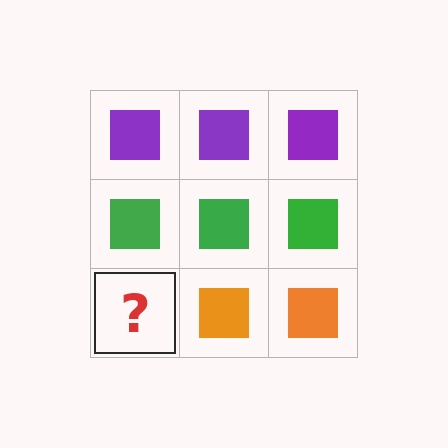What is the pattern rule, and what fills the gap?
The rule is that each row has a consistent color. The gap should be filled with an orange square.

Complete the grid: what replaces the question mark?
The question mark should be replaced with an orange square.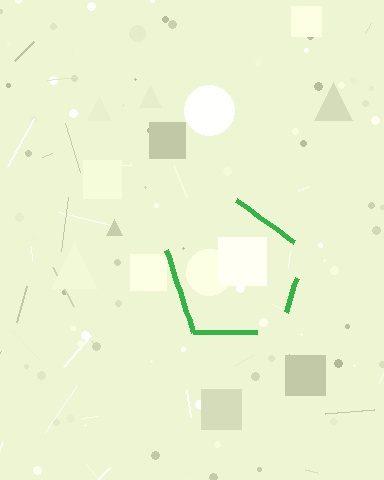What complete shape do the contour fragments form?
The contour fragments form a pentagon.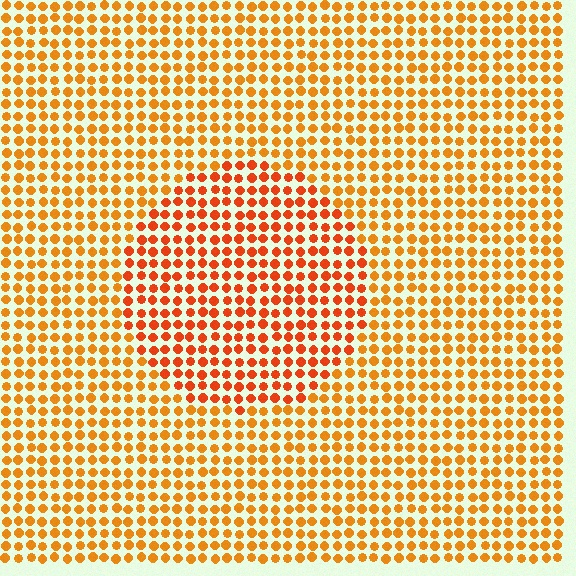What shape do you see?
I see a circle.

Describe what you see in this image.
The image is filled with small orange elements in a uniform arrangement. A circle-shaped region is visible where the elements are tinted to a slightly different hue, forming a subtle color boundary.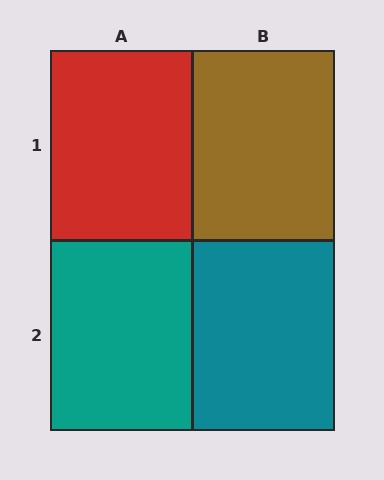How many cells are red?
1 cell is red.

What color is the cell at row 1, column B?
Brown.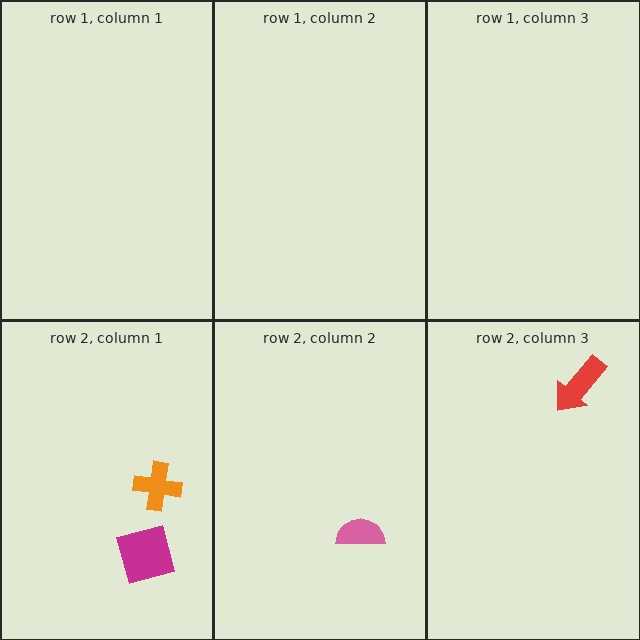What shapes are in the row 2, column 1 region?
The magenta square, the orange cross.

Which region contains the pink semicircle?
The row 2, column 2 region.